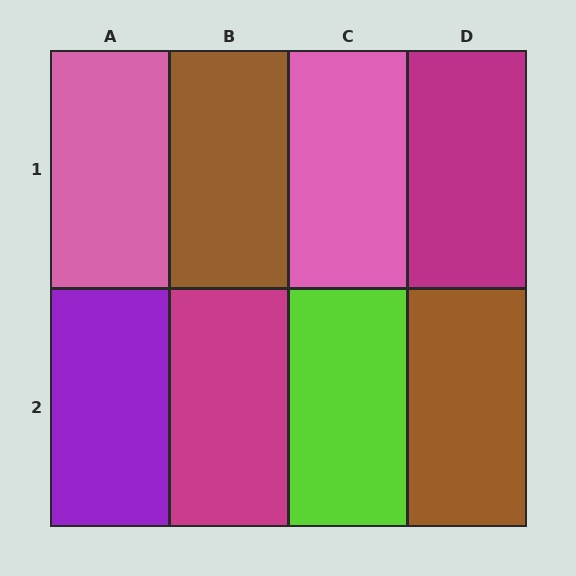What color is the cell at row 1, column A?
Pink.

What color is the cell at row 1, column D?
Magenta.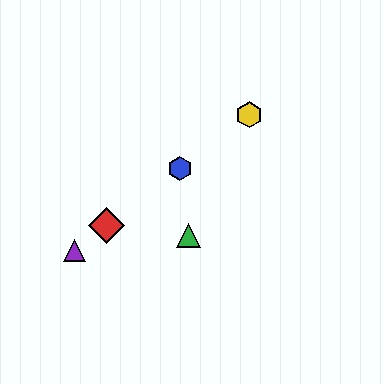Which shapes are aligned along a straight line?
The red diamond, the blue hexagon, the yellow hexagon, the purple triangle are aligned along a straight line.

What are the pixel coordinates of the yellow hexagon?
The yellow hexagon is at (249, 115).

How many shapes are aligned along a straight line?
4 shapes (the red diamond, the blue hexagon, the yellow hexagon, the purple triangle) are aligned along a straight line.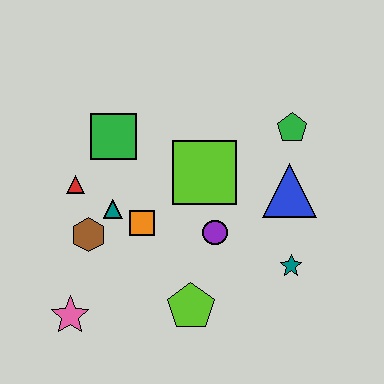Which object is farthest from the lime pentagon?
The green pentagon is farthest from the lime pentagon.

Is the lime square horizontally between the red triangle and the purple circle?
Yes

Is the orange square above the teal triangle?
No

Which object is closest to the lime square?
The purple circle is closest to the lime square.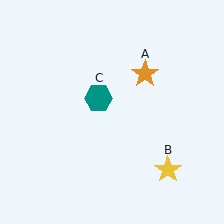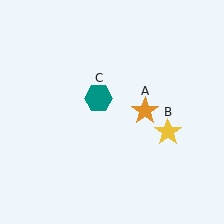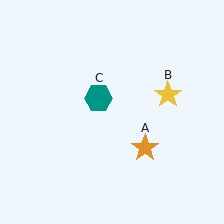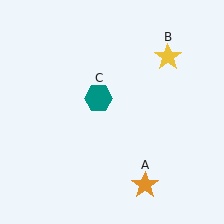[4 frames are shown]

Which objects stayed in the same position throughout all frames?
Teal hexagon (object C) remained stationary.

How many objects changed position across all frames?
2 objects changed position: orange star (object A), yellow star (object B).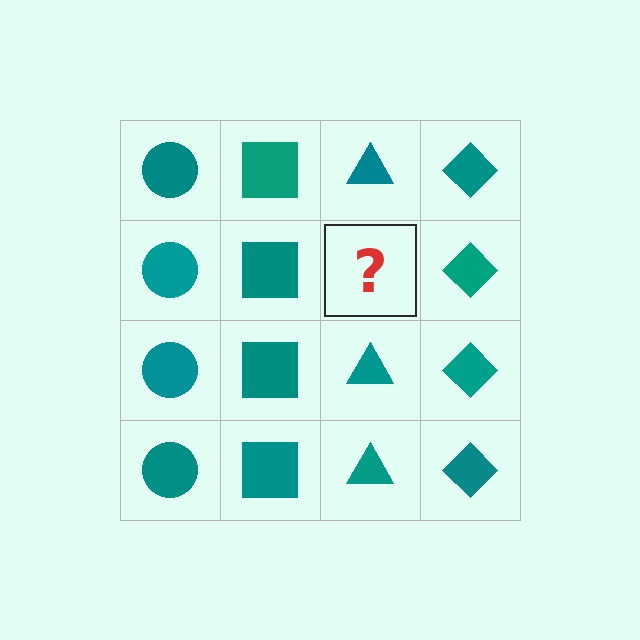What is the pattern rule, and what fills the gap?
The rule is that each column has a consistent shape. The gap should be filled with a teal triangle.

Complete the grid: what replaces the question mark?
The question mark should be replaced with a teal triangle.